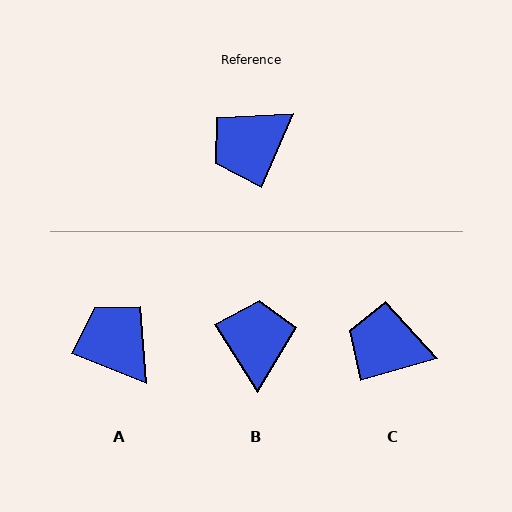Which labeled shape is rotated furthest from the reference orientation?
B, about 124 degrees away.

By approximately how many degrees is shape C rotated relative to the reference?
Approximately 50 degrees clockwise.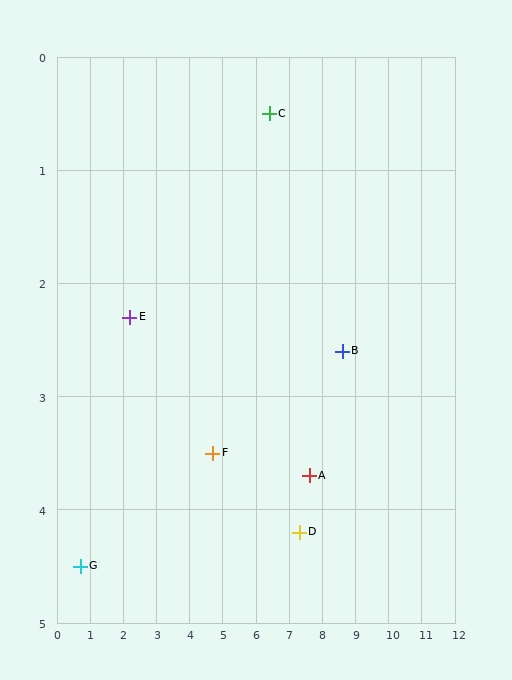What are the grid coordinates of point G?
Point G is at approximately (0.7, 4.5).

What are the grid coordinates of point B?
Point B is at approximately (8.6, 2.6).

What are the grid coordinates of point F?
Point F is at approximately (4.7, 3.5).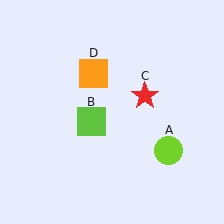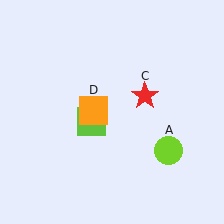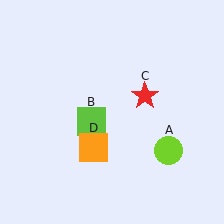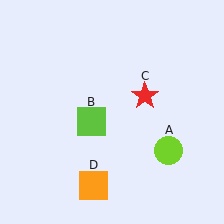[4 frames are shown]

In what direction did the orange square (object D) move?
The orange square (object D) moved down.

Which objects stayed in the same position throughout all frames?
Lime circle (object A) and lime square (object B) and red star (object C) remained stationary.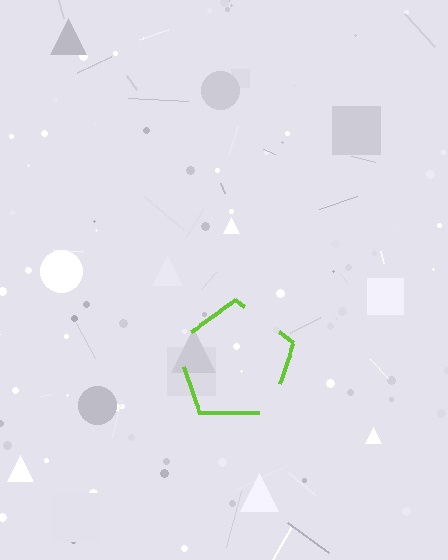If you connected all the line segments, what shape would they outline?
They would outline a pentagon.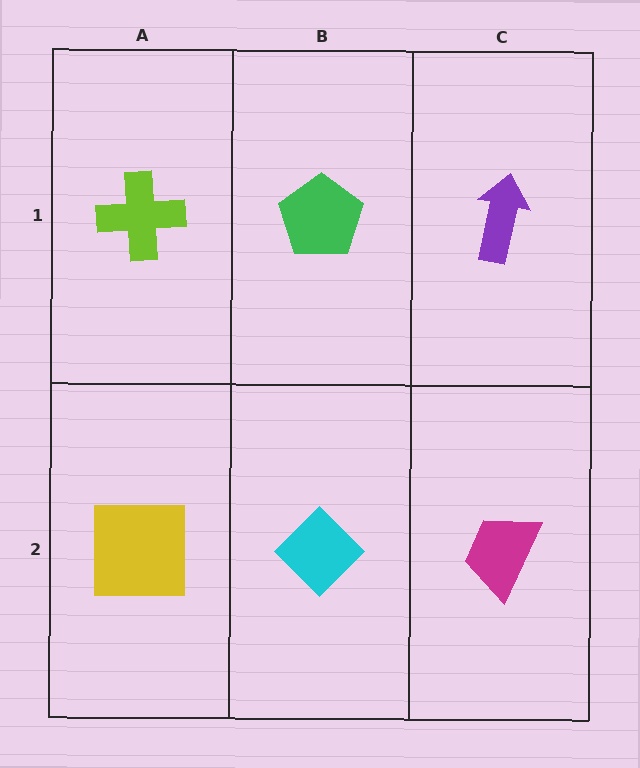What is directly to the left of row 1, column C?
A green pentagon.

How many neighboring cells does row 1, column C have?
2.